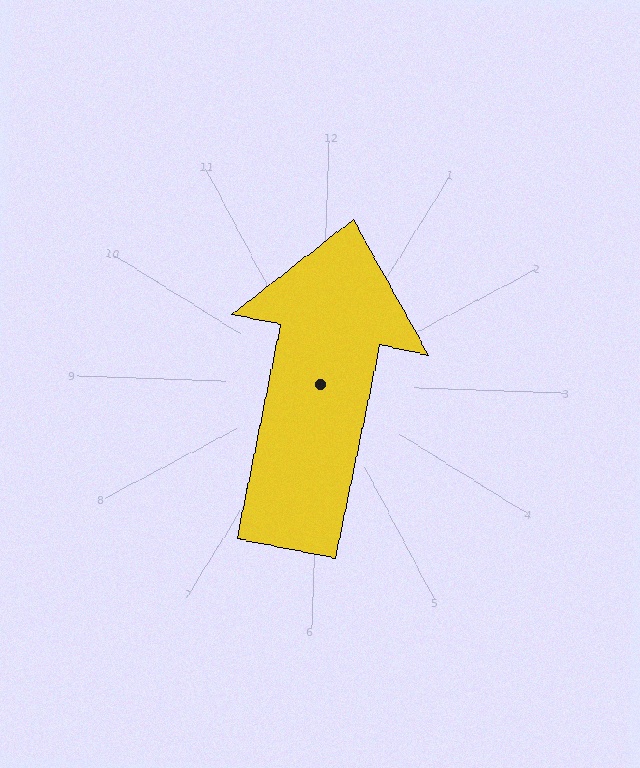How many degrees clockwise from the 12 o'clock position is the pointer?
Approximately 10 degrees.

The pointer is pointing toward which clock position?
Roughly 12 o'clock.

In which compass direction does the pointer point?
North.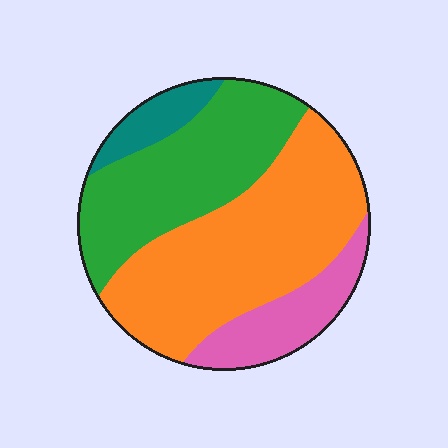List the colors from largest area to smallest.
From largest to smallest: orange, green, pink, teal.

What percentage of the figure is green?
Green takes up about one third (1/3) of the figure.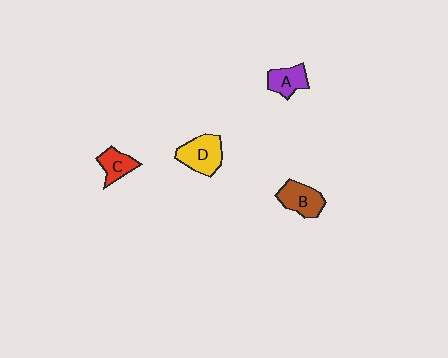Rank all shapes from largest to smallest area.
From largest to smallest: D (yellow), B (brown), A (purple), C (red).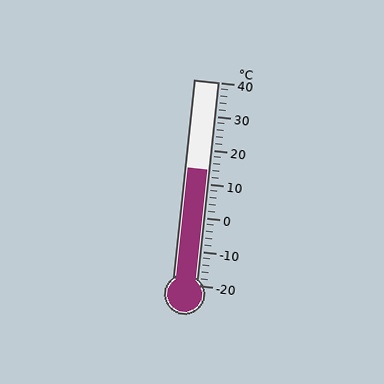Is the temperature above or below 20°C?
The temperature is below 20°C.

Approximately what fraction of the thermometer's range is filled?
The thermometer is filled to approximately 55% of its range.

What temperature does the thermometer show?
The thermometer shows approximately 14°C.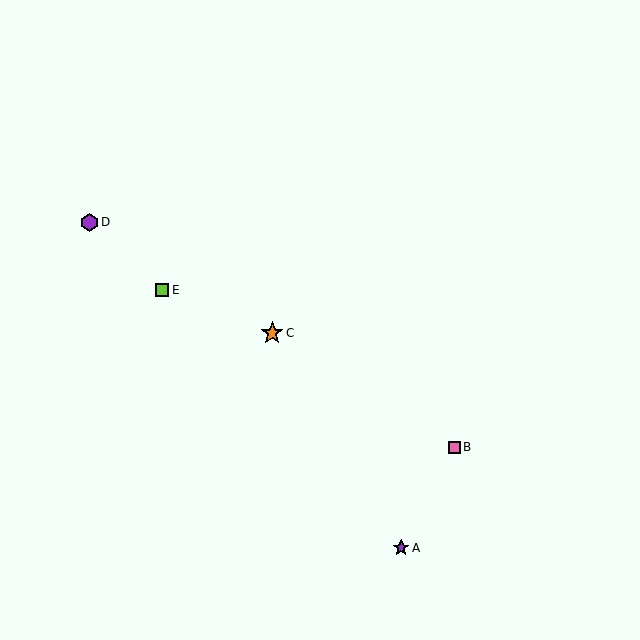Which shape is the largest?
The orange star (labeled C) is the largest.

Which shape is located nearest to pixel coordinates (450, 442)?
The pink square (labeled B) at (454, 447) is nearest to that location.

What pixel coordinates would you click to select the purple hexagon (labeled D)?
Click at (90, 222) to select the purple hexagon D.